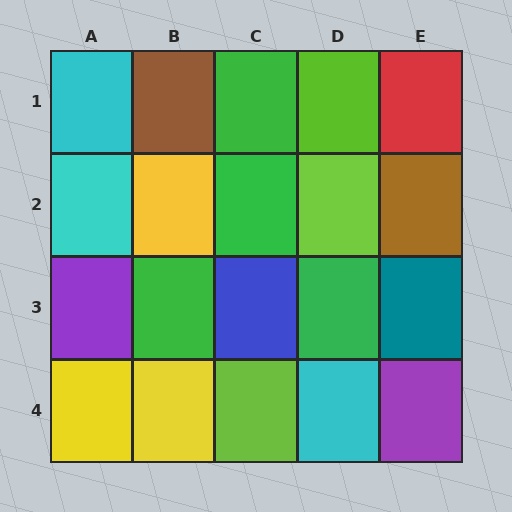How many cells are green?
4 cells are green.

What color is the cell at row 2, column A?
Cyan.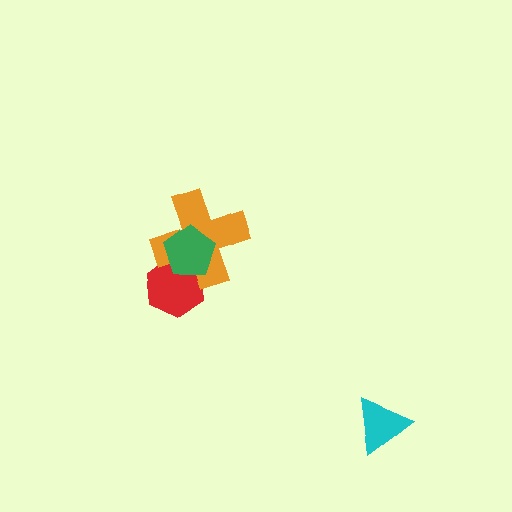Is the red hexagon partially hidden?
Yes, it is partially covered by another shape.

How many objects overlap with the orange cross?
2 objects overlap with the orange cross.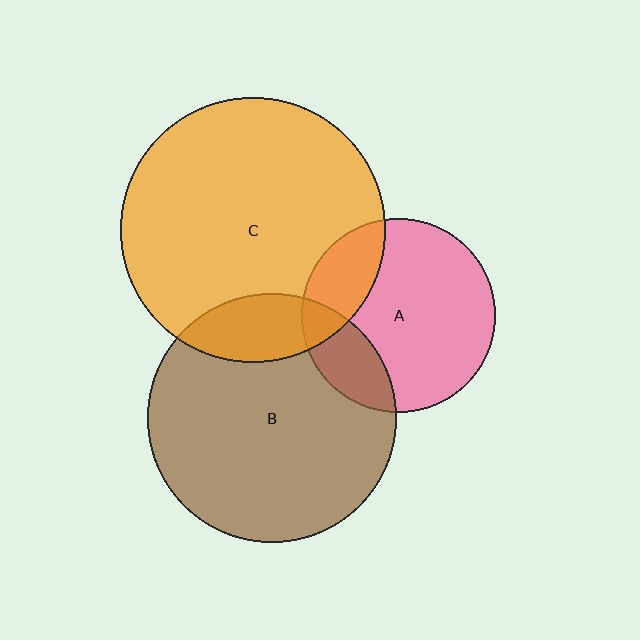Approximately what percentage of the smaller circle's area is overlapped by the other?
Approximately 15%.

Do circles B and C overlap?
Yes.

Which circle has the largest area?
Circle C (orange).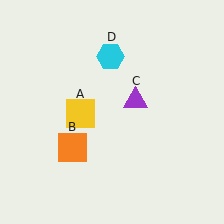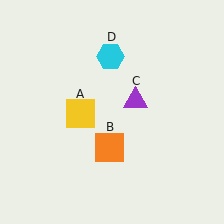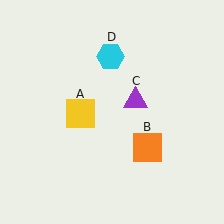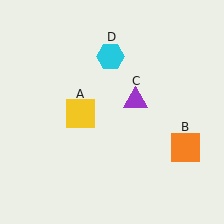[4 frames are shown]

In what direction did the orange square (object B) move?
The orange square (object B) moved right.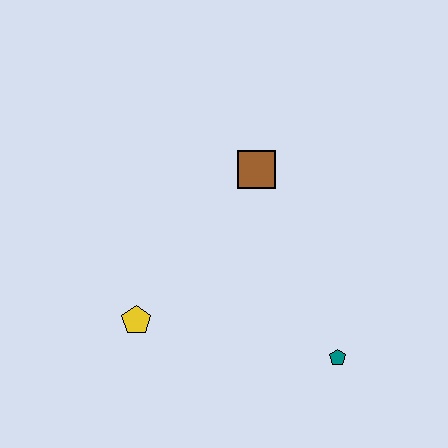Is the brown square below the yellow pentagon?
No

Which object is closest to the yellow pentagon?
The brown square is closest to the yellow pentagon.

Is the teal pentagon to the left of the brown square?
No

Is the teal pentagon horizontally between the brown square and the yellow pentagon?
No